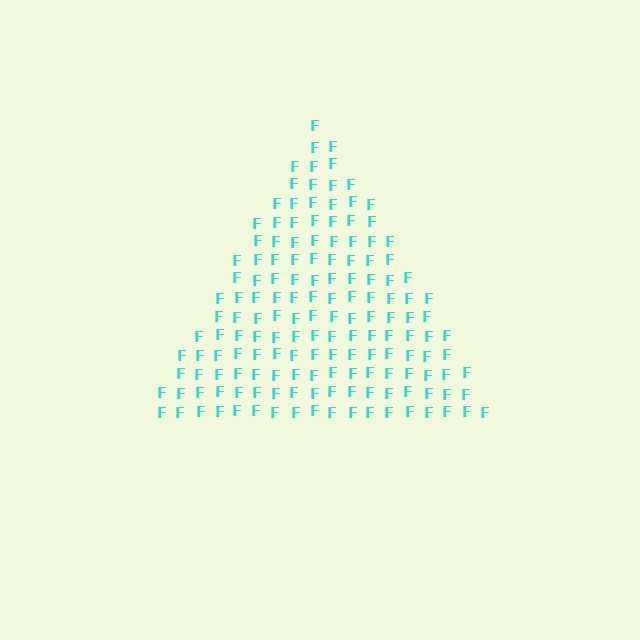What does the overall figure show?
The overall figure shows a triangle.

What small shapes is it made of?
It is made of small letter F's.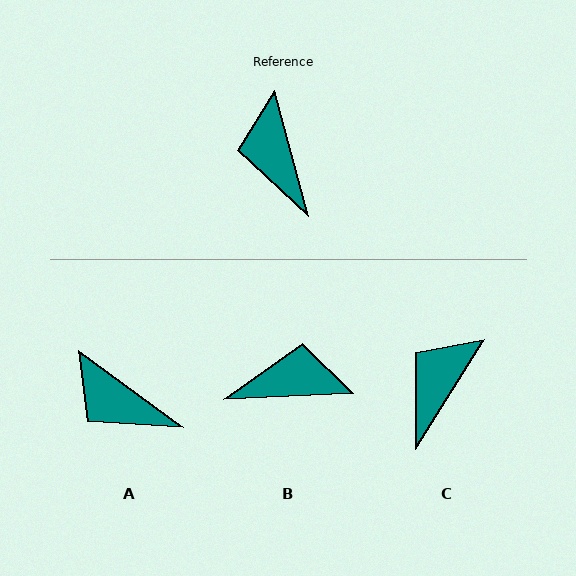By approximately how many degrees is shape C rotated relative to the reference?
Approximately 47 degrees clockwise.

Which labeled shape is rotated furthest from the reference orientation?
B, about 102 degrees away.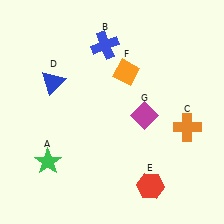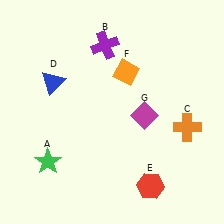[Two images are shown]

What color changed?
The cross (B) changed from blue in Image 1 to purple in Image 2.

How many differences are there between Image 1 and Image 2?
There is 1 difference between the two images.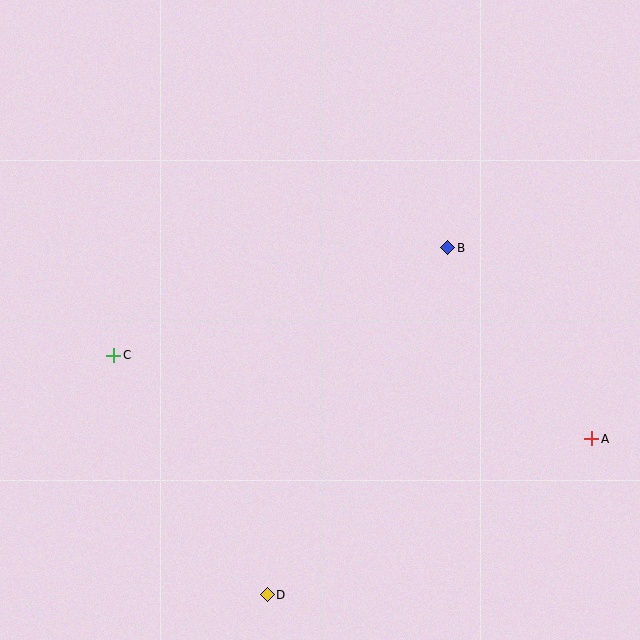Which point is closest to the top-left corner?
Point C is closest to the top-left corner.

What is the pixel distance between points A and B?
The distance between A and B is 239 pixels.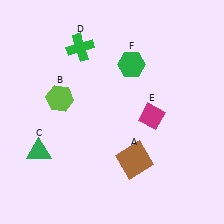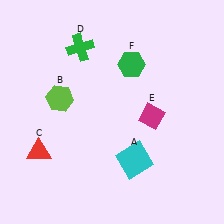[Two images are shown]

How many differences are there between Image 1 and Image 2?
There are 2 differences between the two images.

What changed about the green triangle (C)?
In Image 1, C is green. In Image 2, it changed to red.